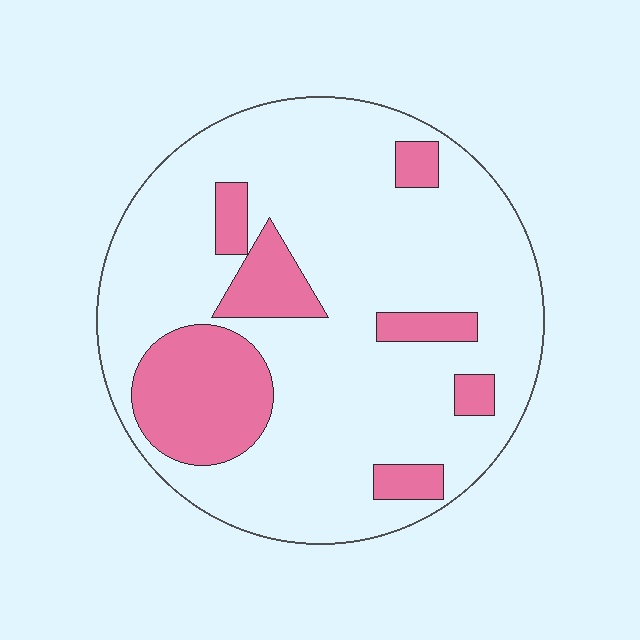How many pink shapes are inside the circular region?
7.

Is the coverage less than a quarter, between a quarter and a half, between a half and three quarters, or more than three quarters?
Less than a quarter.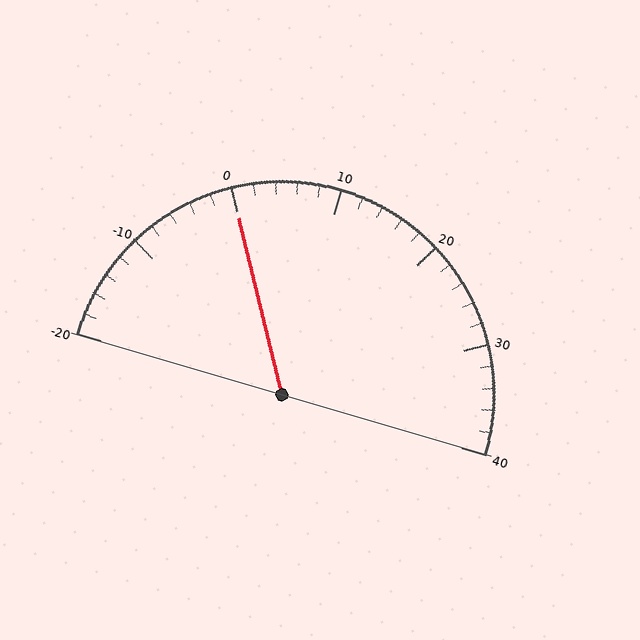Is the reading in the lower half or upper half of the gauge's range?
The reading is in the lower half of the range (-20 to 40).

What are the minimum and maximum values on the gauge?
The gauge ranges from -20 to 40.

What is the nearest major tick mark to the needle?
The nearest major tick mark is 0.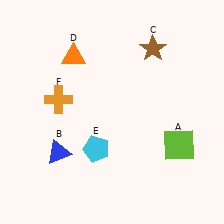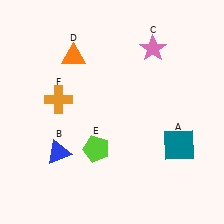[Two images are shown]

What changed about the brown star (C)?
In Image 1, C is brown. In Image 2, it changed to pink.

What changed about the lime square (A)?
In Image 1, A is lime. In Image 2, it changed to teal.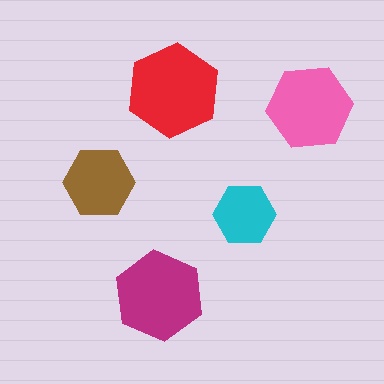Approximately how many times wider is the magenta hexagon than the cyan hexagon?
About 1.5 times wider.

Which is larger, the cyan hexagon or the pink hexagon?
The pink one.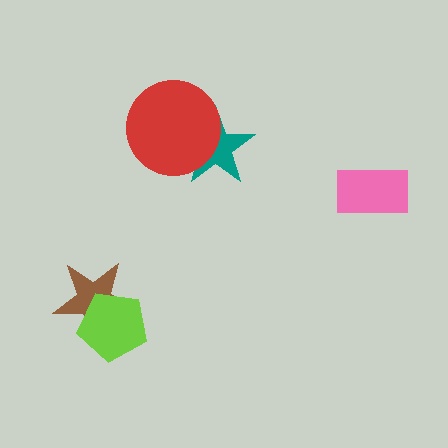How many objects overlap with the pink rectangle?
0 objects overlap with the pink rectangle.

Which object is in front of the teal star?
The red circle is in front of the teal star.